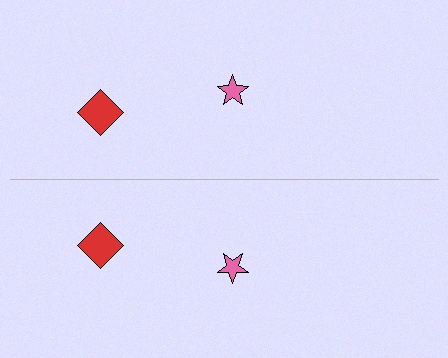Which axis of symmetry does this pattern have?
The pattern has a horizontal axis of symmetry running through the center of the image.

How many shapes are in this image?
There are 4 shapes in this image.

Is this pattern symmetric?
Yes, this pattern has bilateral (reflection) symmetry.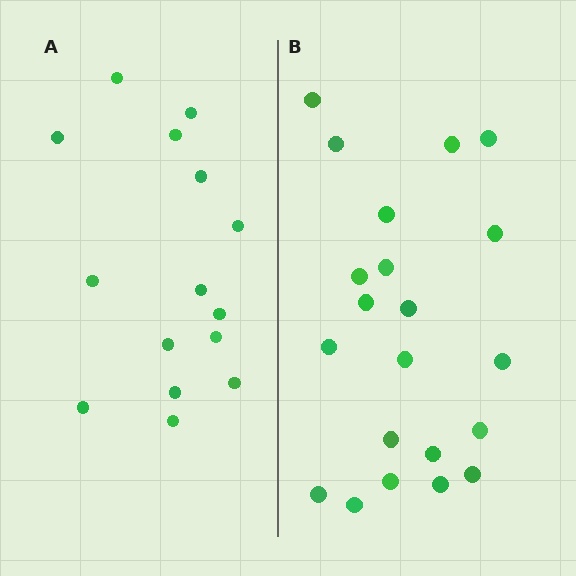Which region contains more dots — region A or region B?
Region B (the right region) has more dots.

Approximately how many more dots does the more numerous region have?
Region B has about 6 more dots than region A.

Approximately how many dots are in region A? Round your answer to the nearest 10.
About 20 dots. (The exact count is 15, which rounds to 20.)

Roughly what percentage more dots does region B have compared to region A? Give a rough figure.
About 40% more.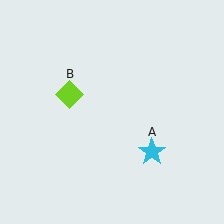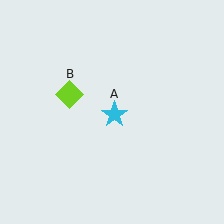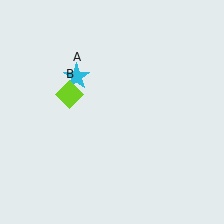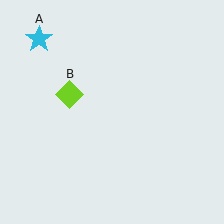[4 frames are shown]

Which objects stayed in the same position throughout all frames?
Lime diamond (object B) remained stationary.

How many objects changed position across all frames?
1 object changed position: cyan star (object A).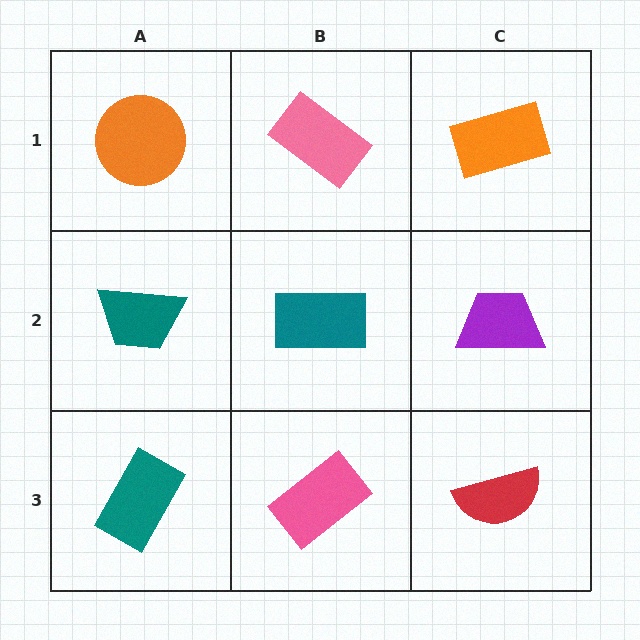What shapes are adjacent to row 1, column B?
A teal rectangle (row 2, column B), an orange circle (row 1, column A), an orange rectangle (row 1, column C).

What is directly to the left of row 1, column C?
A pink rectangle.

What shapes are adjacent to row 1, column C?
A purple trapezoid (row 2, column C), a pink rectangle (row 1, column B).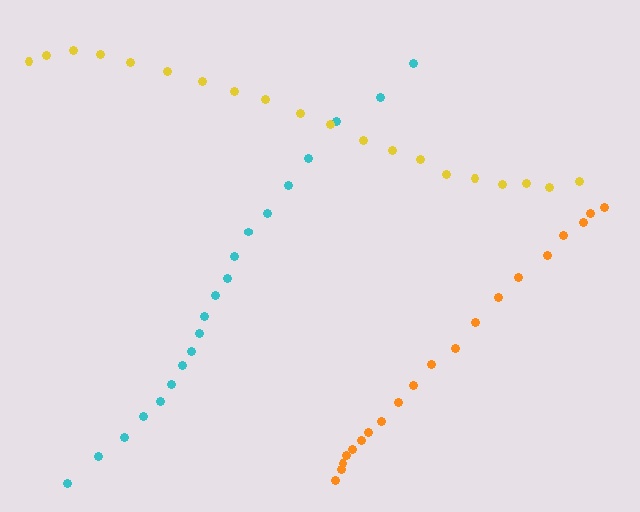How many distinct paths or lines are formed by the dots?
There are 3 distinct paths.